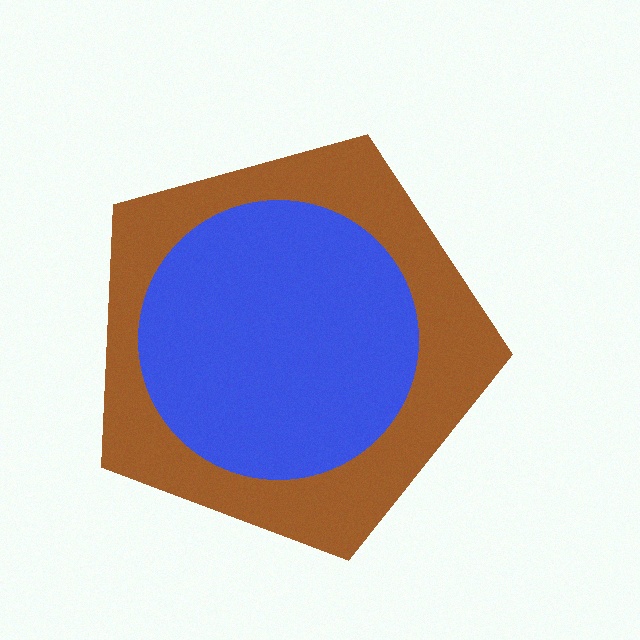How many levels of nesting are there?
2.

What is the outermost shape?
The brown pentagon.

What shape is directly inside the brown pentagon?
The blue circle.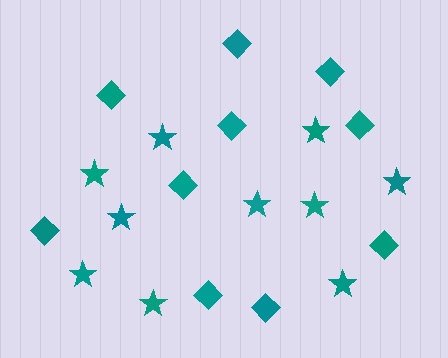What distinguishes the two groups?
There are 2 groups: one group of diamonds (10) and one group of stars (10).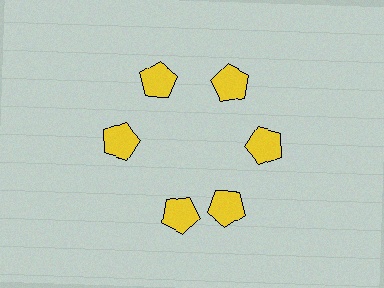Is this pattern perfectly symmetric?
No. The 6 yellow pentagons are arranged in a ring, but one element near the 7 o'clock position is rotated out of alignment along the ring, breaking the 6-fold rotational symmetry.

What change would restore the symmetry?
The symmetry would be restored by rotating it back into even spacing with its neighbors so that all 6 pentagons sit at equal angles and equal distance from the center.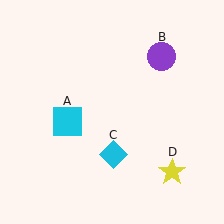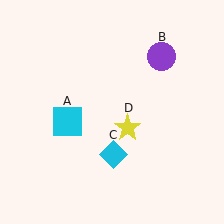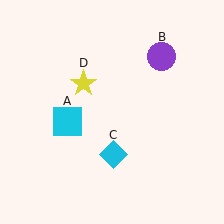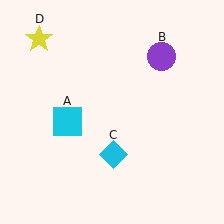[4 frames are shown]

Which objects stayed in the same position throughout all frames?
Cyan square (object A) and purple circle (object B) and cyan diamond (object C) remained stationary.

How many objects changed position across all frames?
1 object changed position: yellow star (object D).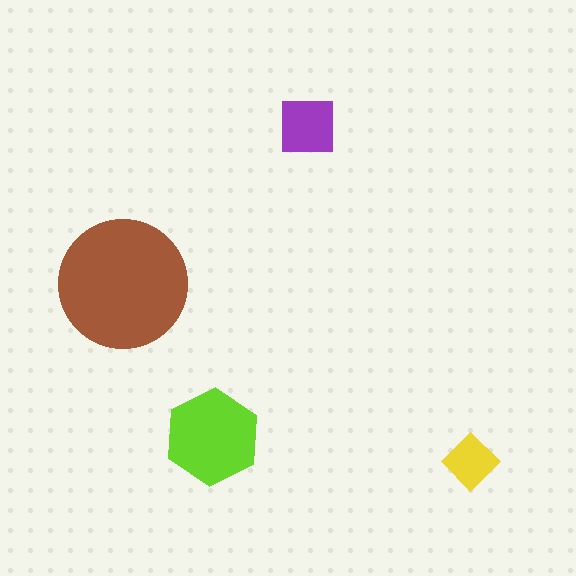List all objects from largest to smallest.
The brown circle, the lime hexagon, the purple square, the yellow diamond.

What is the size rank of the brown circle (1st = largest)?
1st.